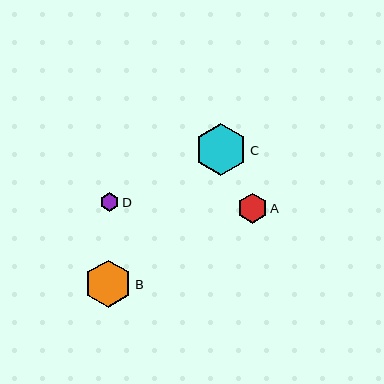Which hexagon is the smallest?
Hexagon D is the smallest with a size of approximately 18 pixels.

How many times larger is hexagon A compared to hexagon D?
Hexagon A is approximately 1.6 times the size of hexagon D.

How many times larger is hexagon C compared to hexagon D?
Hexagon C is approximately 2.8 times the size of hexagon D.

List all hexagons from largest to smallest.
From largest to smallest: C, B, A, D.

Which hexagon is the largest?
Hexagon C is the largest with a size of approximately 52 pixels.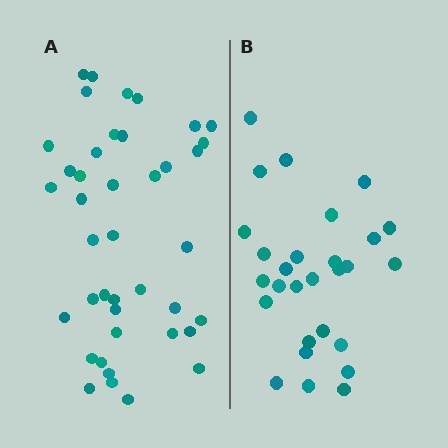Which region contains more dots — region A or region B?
Region A (the left region) has more dots.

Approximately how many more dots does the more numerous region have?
Region A has approximately 15 more dots than region B.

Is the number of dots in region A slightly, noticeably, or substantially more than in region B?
Region A has substantially more. The ratio is roughly 1.5 to 1.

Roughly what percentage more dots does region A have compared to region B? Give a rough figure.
About 45% more.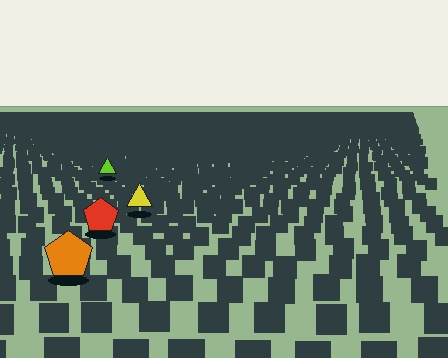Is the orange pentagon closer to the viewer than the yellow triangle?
Yes. The orange pentagon is closer — you can tell from the texture gradient: the ground texture is coarser near it.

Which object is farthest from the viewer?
The lime triangle is farthest from the viewer. It appears smaller and the ground texture around it is denser.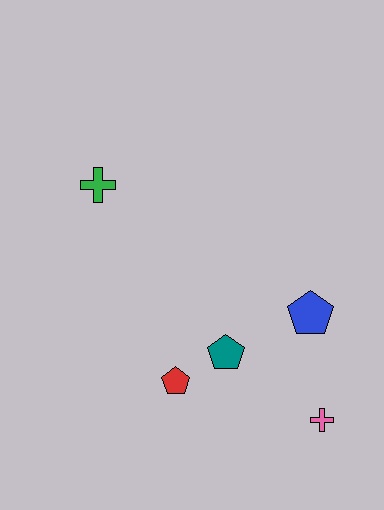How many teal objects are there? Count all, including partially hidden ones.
There is 1 teal object.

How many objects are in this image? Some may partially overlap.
There are 5 objects.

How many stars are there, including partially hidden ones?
There are no stars.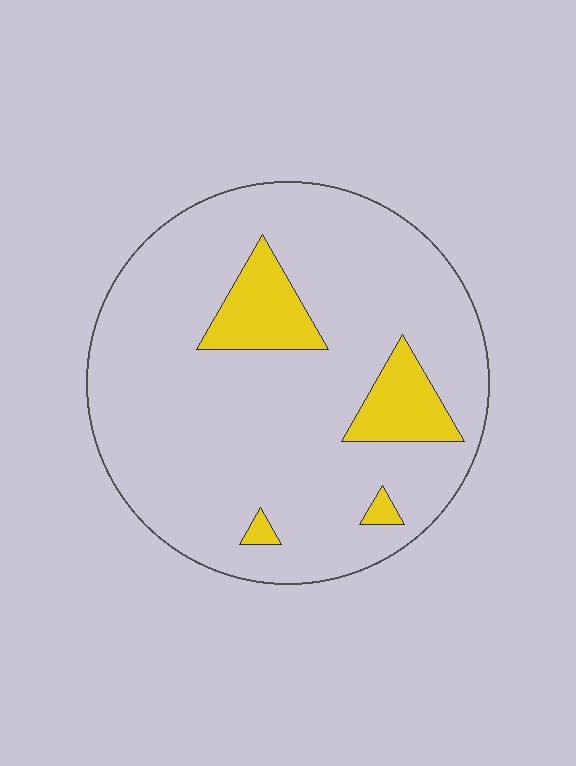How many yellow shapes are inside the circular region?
4.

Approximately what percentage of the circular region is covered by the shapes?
Approximately 15%.